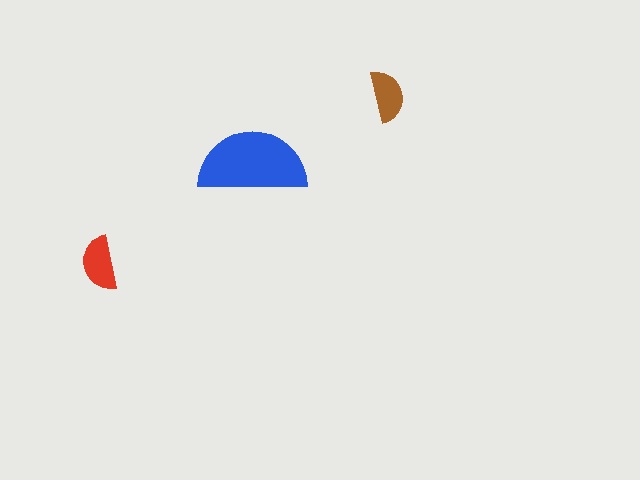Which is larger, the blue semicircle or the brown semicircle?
The blue one.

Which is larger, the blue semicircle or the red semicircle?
The blue one.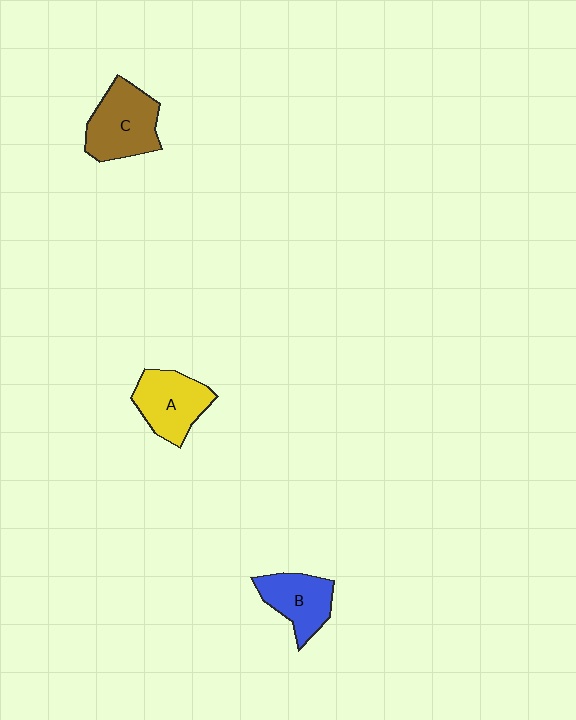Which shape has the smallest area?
Shape B (blue).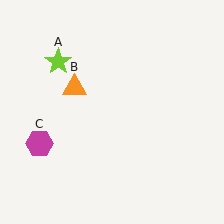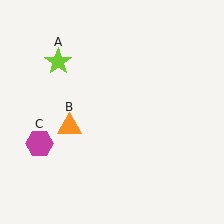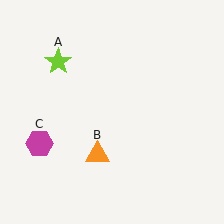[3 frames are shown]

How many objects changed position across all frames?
1 object changed position: orange triangle (object B).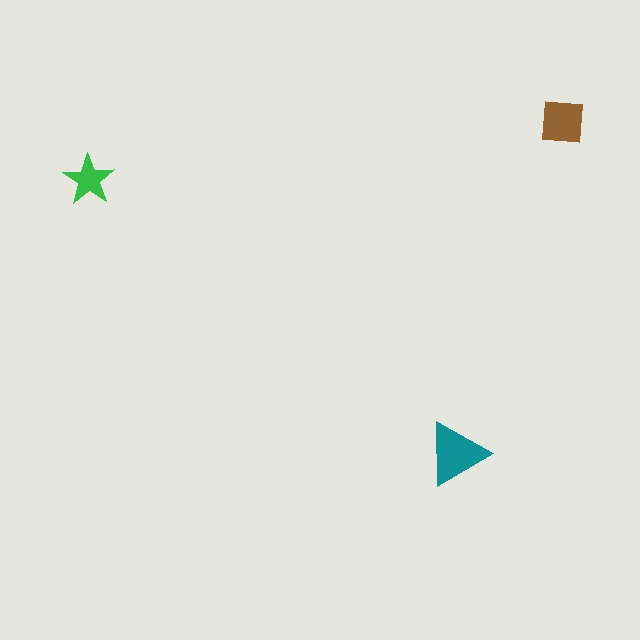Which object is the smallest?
The green star.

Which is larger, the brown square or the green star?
The brown square.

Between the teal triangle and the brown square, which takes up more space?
The teal triangle.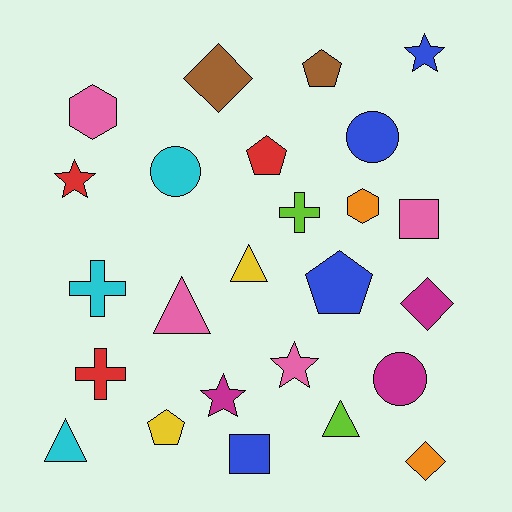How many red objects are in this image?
There are 3 red objects.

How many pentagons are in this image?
There are 4 pentagons.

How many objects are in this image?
There are 25 objects.